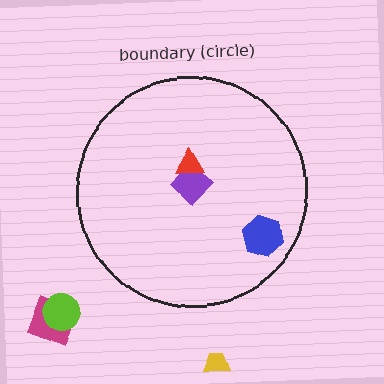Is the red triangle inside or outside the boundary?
Inside.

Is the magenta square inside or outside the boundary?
Outside.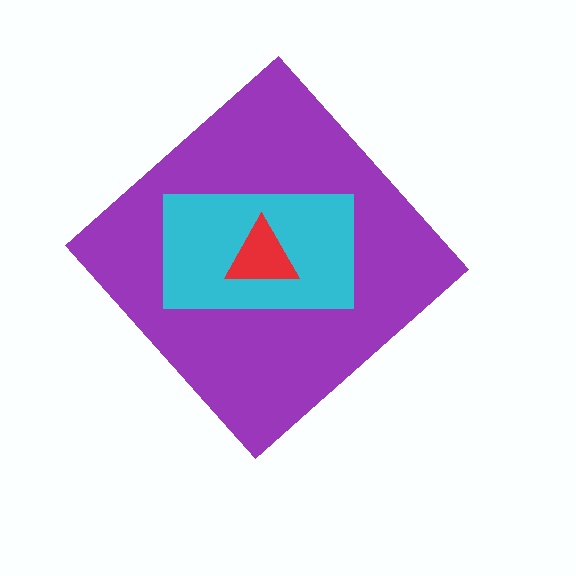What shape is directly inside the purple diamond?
The cyan rectangle.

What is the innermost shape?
The red triangle.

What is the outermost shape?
The purple diamond.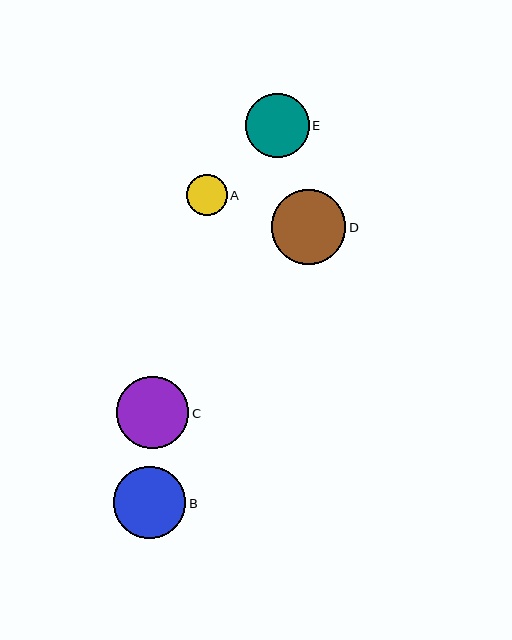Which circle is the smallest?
Circle A is the smallest with a size of approximately 41 pixels.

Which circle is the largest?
Circle D is the largest with a size of approximately 74 pixels.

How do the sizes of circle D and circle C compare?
Circle D and circle C are approximately the same size.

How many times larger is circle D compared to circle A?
Circle D is approximately 1.8 times the size of circle A.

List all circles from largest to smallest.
From largest to smallest: D, B, C, E, A.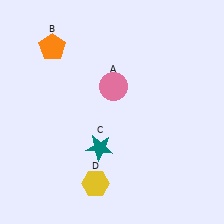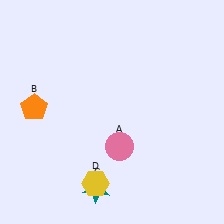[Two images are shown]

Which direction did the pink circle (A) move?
The pink circle (A) moved down.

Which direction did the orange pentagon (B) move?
The orange pentagon (B) moved down.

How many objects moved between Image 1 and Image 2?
3 objects moved between the two images.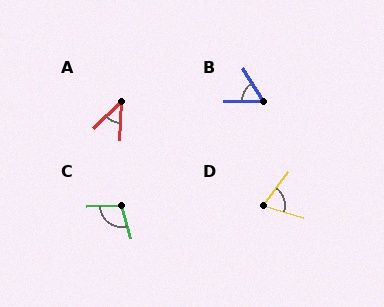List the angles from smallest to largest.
A (44°), B (57°), D (70°), C (103°).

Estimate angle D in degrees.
Approximately 70 degrees.